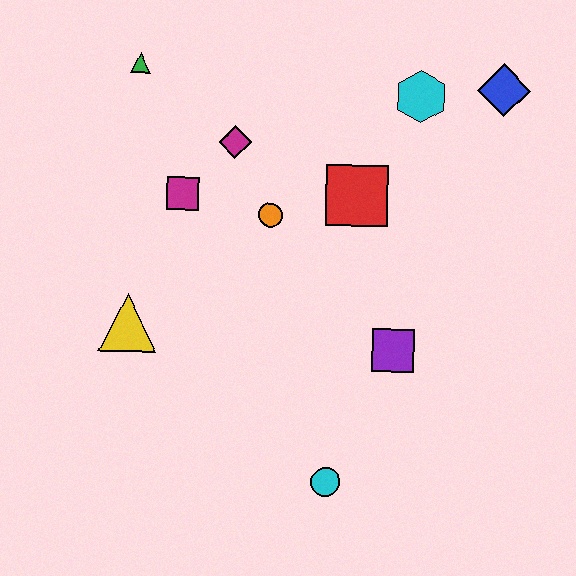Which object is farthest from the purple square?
The green triangle is farthest from the purple square.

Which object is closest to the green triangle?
The magenta diamond is closest to the green triangle.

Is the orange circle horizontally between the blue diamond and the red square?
No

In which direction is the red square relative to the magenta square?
The red square is to the right of the magenta square.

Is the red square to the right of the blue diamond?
No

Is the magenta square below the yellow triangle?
No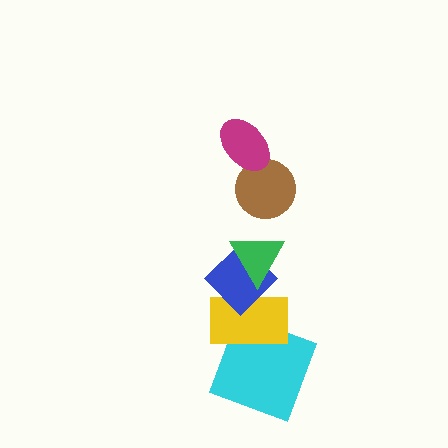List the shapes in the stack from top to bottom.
From top to bottom: the magenta ellipse, the brown circle, the green triangle, the blue diamond, the yellow rectangle, the cyan square.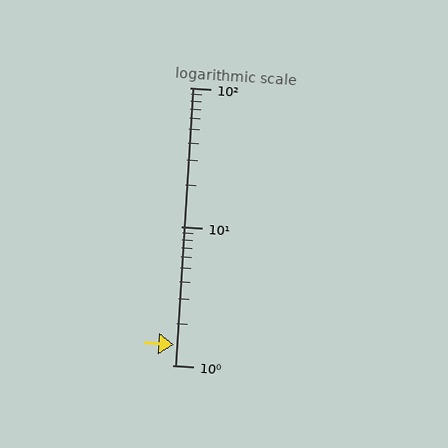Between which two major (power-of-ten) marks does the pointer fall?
The pointer is between 1 and 10.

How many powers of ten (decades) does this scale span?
The scale spans 2 decades, from 1 to 100.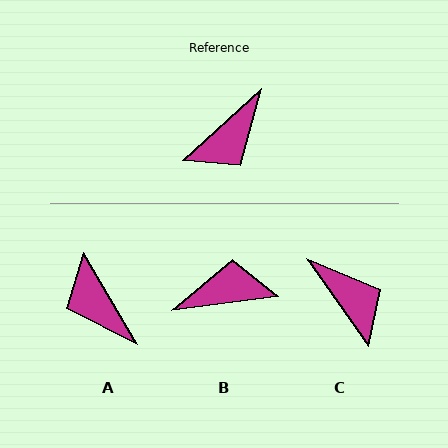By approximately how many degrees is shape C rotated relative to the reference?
Approximately 83 degrees counter-clockwise.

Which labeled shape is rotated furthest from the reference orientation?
B, about 145 degrees away.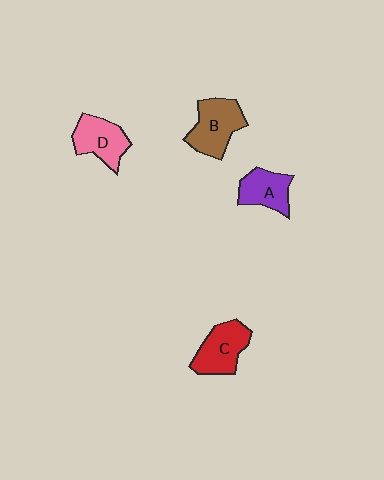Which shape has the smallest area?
Shape A (purple).